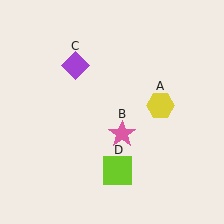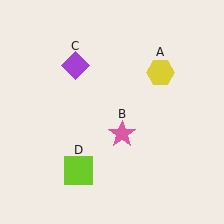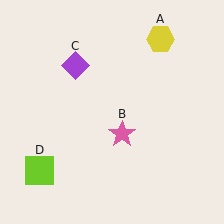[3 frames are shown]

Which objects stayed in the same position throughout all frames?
Pink star (object B) and purple diamond (object C) remained stationary.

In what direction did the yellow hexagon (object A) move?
The yellow hexagon (object A) moved up.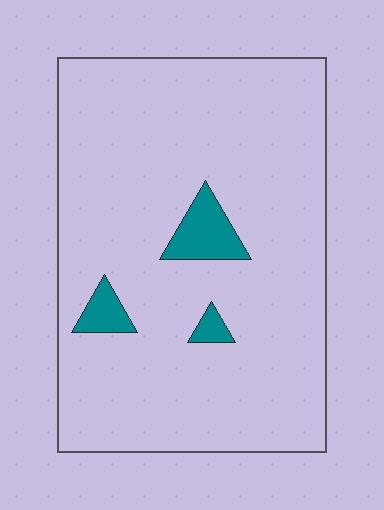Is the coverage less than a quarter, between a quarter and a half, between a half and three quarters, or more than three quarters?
Less than a quarter.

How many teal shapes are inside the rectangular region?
3.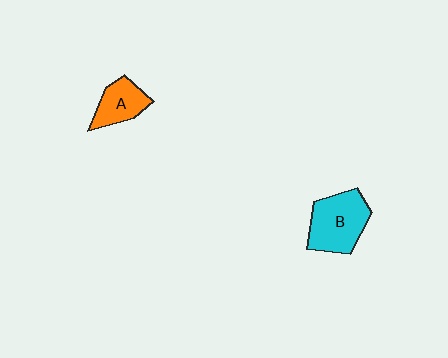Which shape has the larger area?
Shape B (cyan).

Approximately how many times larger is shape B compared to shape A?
Approximately 1.6 times.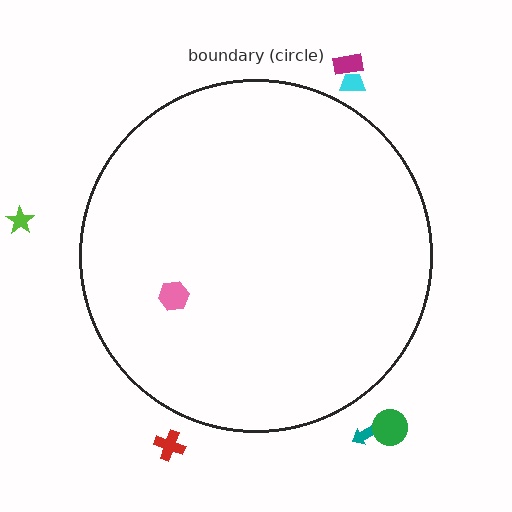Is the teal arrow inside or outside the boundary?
Outside.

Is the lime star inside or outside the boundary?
Outside.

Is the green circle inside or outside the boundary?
Outside.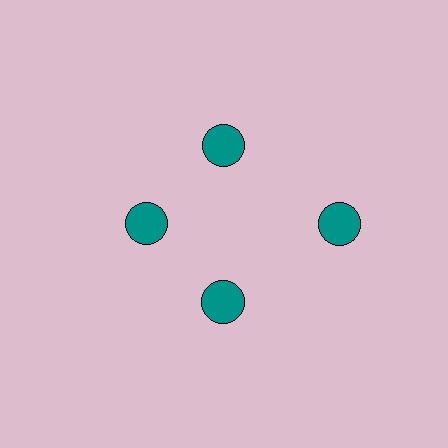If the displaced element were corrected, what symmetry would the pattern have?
It would have 4-fold rotational symmetry — the pattern would map onto itself every 90 degrees.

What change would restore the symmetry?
The symmetry would be restored by moving it inward, back onto the ring so that all 4 circles sit at equal angles and equal distance from the center.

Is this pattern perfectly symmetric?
No. The 4 teal circles are arranged in a ring, but one element near the 3 o'clock position is pushed outward from the center, breaking the 4-fold rotational symmetry.